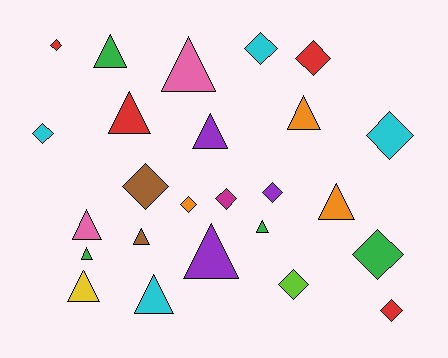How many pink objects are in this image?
There are 2 pink objects.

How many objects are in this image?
There are 25 objects.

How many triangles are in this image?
There are 13 triangles.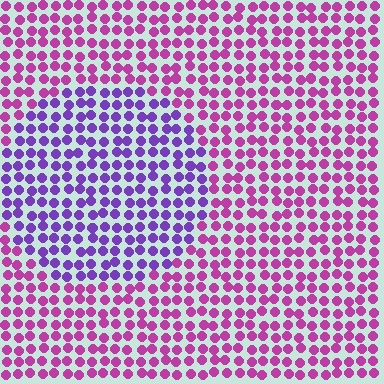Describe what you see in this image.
The image is filled with small magenta elements in a uniform arrangement. A circle-shaped region is visible where the elements are tinted to a slightly different hue, forming a subtle color boundary.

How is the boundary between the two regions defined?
The boundary is defined purely by a slight shift in hue (about 42 degrees). Spacing, size, and orientation are identical on both sides.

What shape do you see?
I see a circle.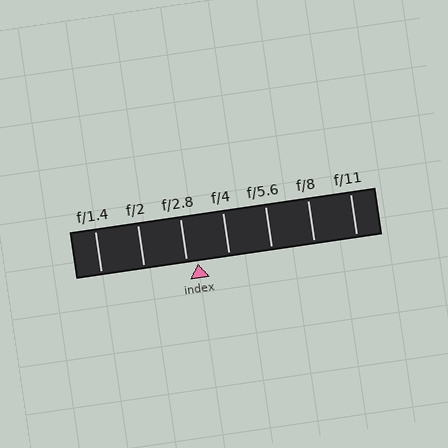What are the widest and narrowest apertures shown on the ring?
The widest aperture shown is f/1.4 and the narrowest is f/11.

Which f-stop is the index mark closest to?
The index mark is closest to f/2.8.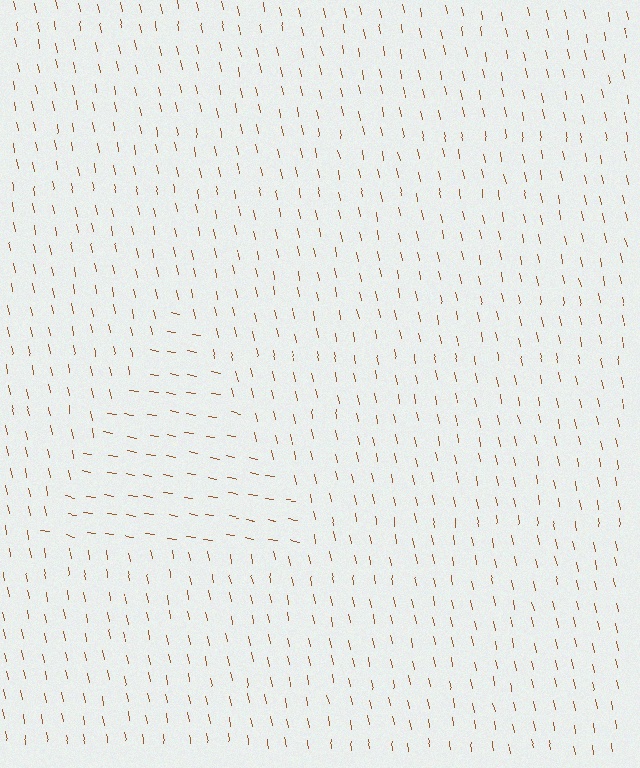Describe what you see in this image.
The image is filled with small brown line segments. A triangle region in the image has lines oriented differently from the surrounding lines, creating a visible texture boundary.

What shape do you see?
I see a triangle.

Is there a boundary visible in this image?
Yes, there is a texture boundary formed by a change in line orientation.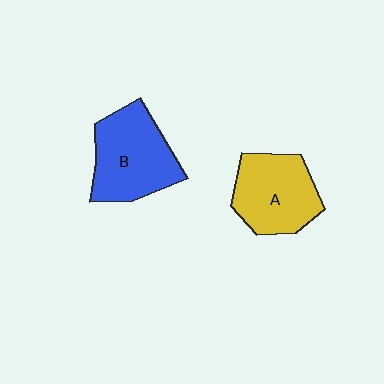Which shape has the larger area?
Shape B (blue).